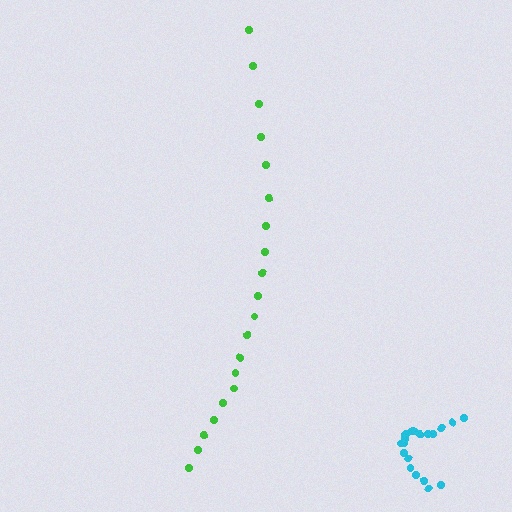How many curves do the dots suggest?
There are 2 distinct paths.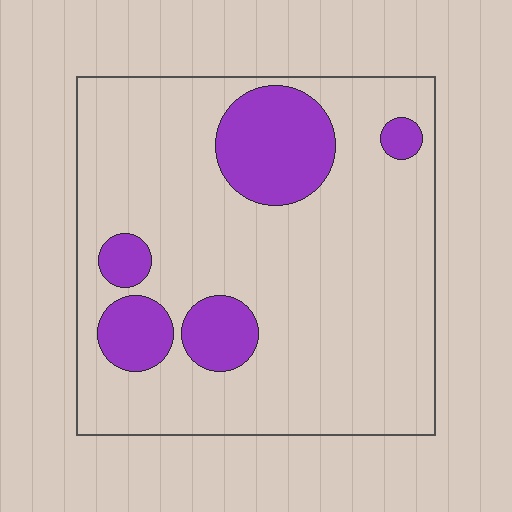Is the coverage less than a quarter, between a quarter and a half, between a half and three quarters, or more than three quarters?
Less than a quarter.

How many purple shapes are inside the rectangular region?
5.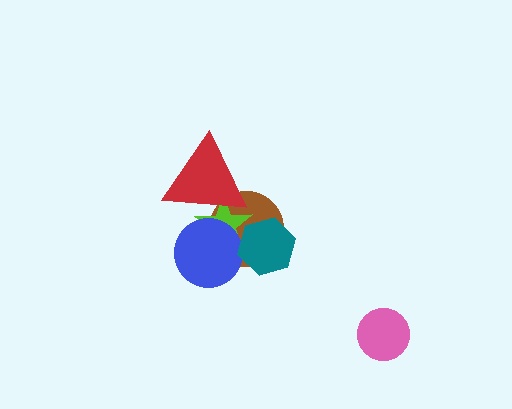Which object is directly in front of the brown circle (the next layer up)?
The lime star is directly in front of the brown circle.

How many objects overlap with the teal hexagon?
2 objects overlap with the teal hexagon.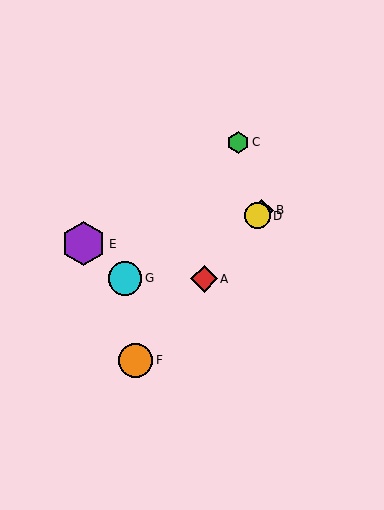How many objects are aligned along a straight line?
4 objects (A, B, D, F) are aligned along a straight line.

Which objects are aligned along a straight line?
Objects A, B, D, F are aligned along a straight line.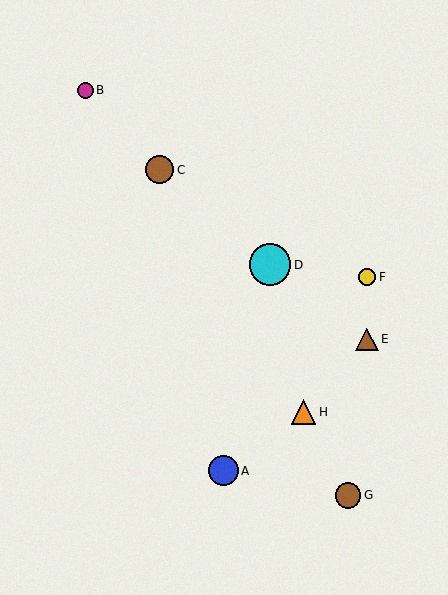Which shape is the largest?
The cyan circle (labeled D) is the largest.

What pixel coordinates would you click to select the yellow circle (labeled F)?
Click at (367, 277) to select the yellow circle F.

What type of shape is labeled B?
Shape B is a magenta circle.